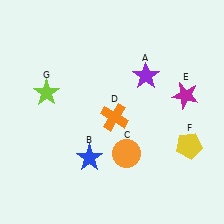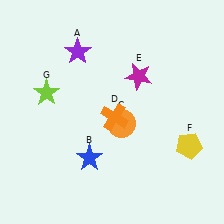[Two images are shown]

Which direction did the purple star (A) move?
The purple star (A) moved left.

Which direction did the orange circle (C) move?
The orange circle (C) moved up.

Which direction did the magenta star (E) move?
The magenta star (E) moved left.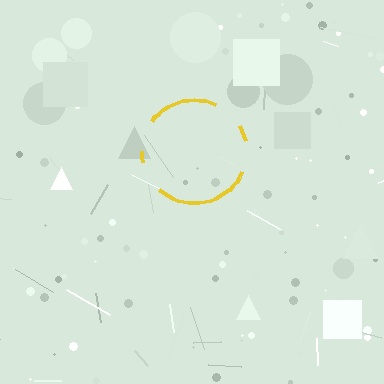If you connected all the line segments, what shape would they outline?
They would outline a circle.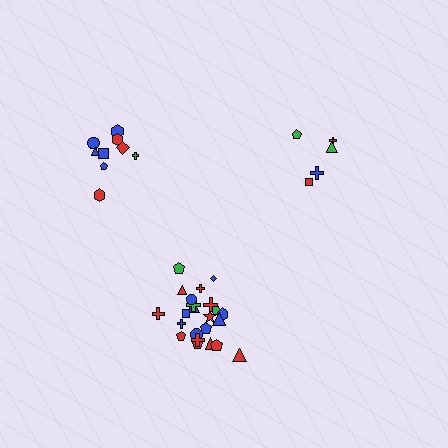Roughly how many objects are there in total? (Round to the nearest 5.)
Roughly 40 objects in total.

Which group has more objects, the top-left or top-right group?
The top-left group.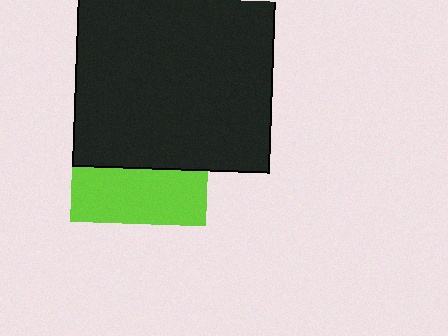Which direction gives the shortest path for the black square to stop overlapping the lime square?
Moving up gives the shortest separation.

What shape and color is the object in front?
The object in front is a black square.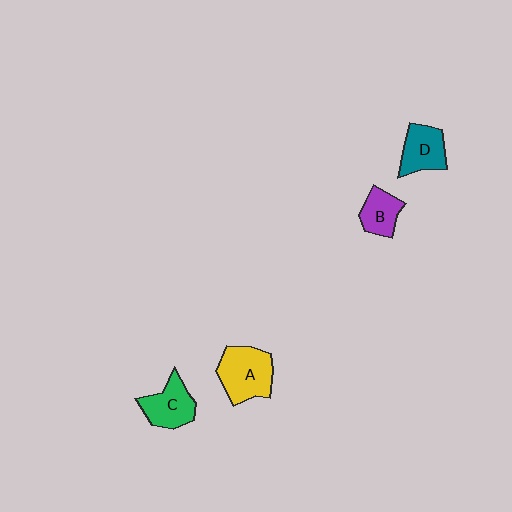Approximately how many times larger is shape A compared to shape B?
Approximately 1.7 times.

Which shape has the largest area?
Shape A (yellow).